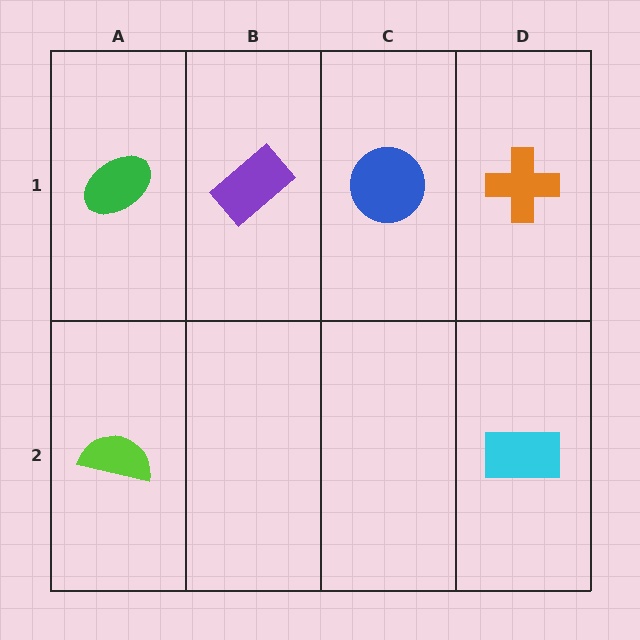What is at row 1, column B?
A purple rectangle.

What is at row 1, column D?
An orange cross.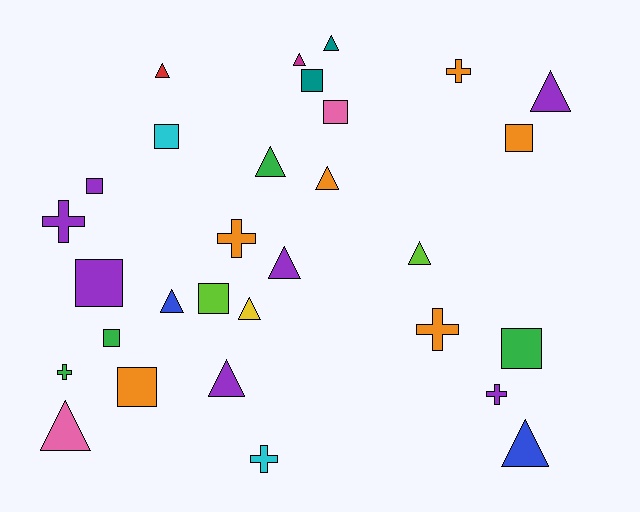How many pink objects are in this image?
There are 2 pink objects.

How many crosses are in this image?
There are 7 crosses.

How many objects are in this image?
There are 30 objects.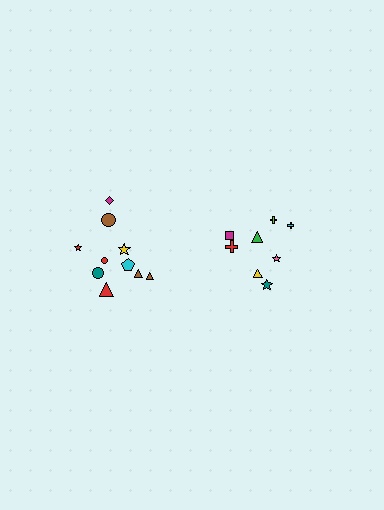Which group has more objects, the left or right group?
The left group.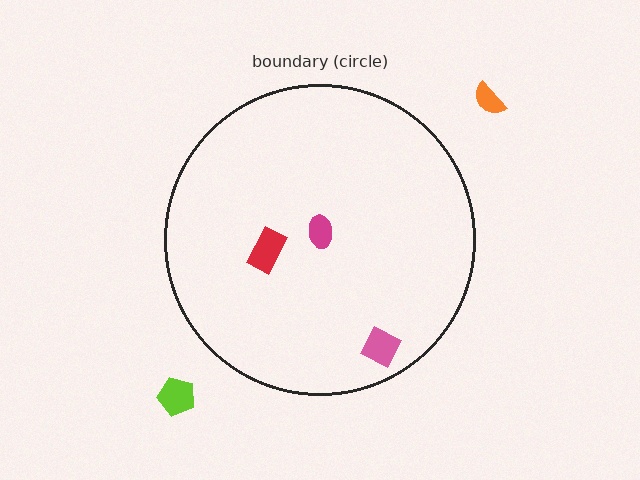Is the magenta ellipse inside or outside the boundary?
Inside.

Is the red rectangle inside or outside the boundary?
Inside.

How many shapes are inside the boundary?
3 inside, 2 outside.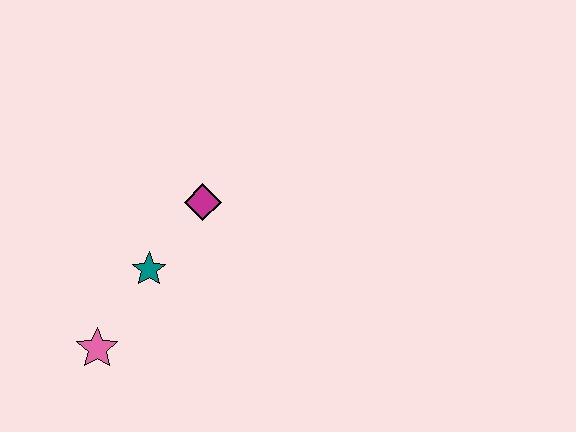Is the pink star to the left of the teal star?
Yes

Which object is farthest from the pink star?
The magenta diamond is farthest from the pink star.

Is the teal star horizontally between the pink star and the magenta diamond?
Yes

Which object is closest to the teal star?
The magenta diamond is closest to the teal star.